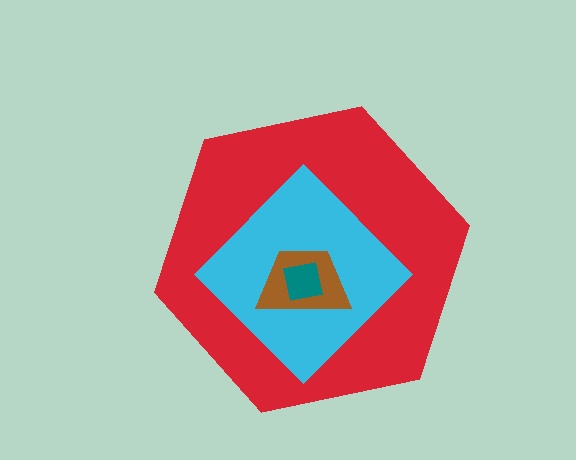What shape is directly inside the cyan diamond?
The brown trapezoid.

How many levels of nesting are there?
4.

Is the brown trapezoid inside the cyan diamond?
Yes.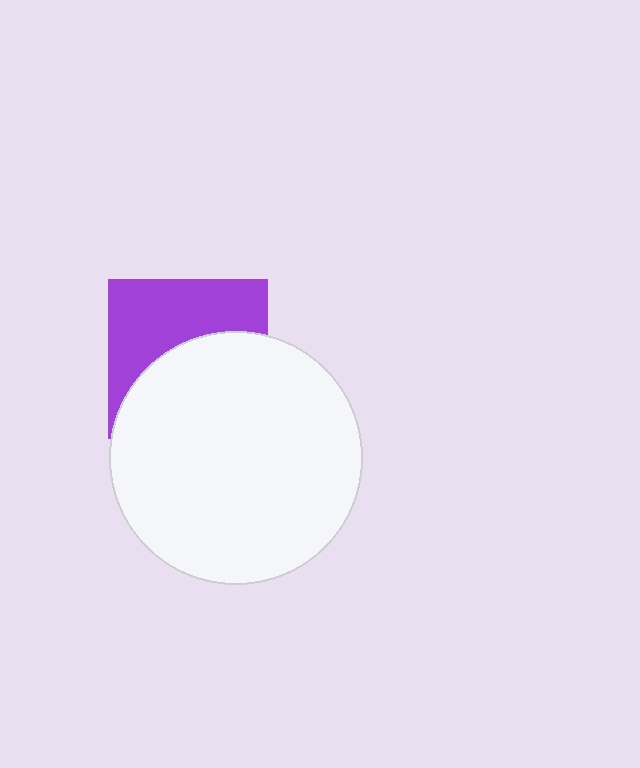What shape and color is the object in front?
The object in front is a white circle.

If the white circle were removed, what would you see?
You would see the complete purple square.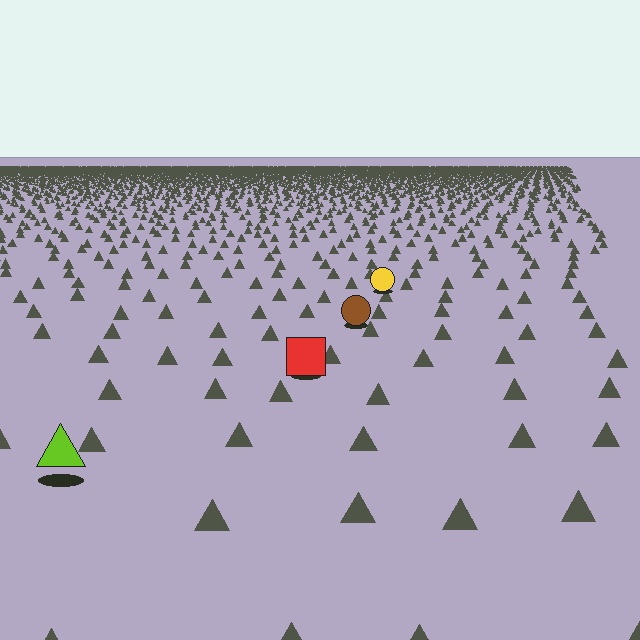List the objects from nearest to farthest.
From nearest to farthest: the lime triangle, the red square, the brown circle, the yellow circle.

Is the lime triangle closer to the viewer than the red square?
Yes. The lime triangle is closer — you can tell from the texture gradient: the ground texture is coarser near it.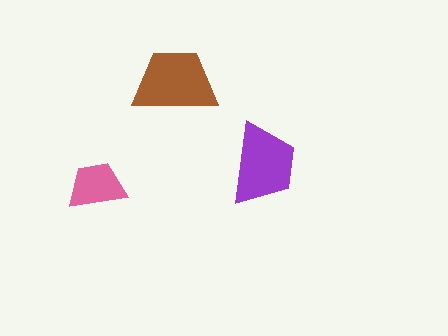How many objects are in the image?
There are 3 objects in the image.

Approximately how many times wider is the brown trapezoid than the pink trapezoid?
About 1.5 times wider.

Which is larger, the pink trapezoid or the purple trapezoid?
The purple one.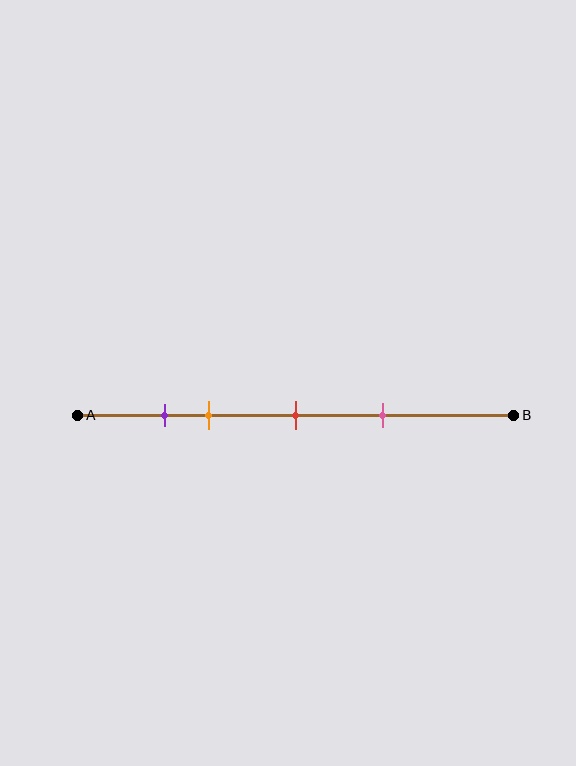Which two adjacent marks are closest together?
The purple and orange marks are the closest adjacent pair.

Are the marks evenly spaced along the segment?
No, the marks are not evenly spaced.